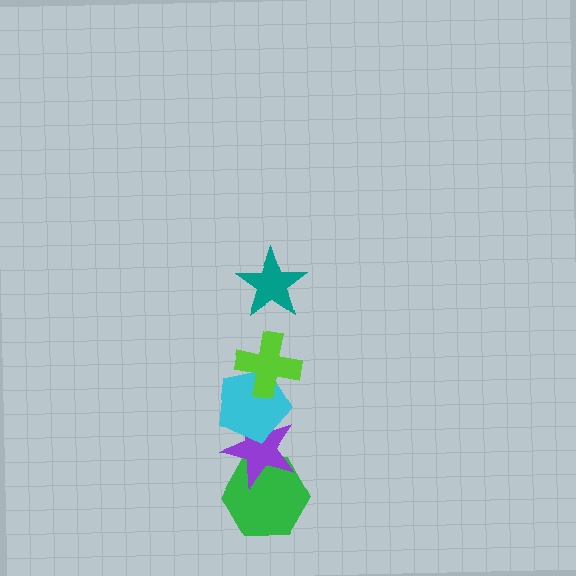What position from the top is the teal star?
The teal star is 1st from the top.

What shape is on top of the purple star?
The cyan pentagon is on top of the purple star.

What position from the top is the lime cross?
The lime cross is 2nd from the top.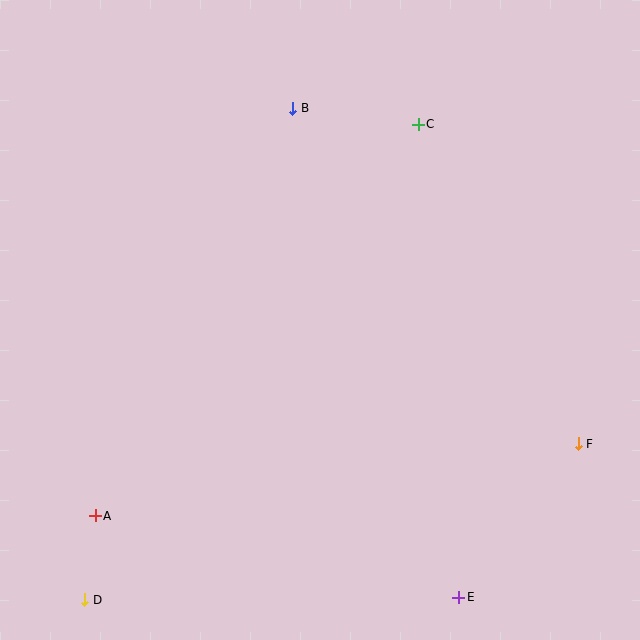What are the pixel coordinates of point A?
Point A is at (95, 516).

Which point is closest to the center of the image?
Point B at (293, 108) is closest to the center.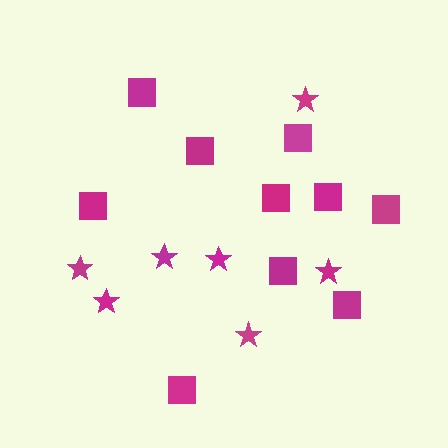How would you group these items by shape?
There are 2 groups: one group of squares (10) and one group of stars (7).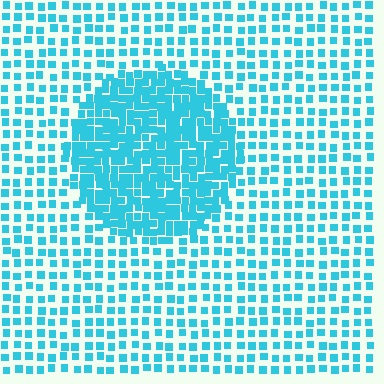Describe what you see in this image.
The image contains small cyan elements arranged at two different densities. A circle-shaped region is visible where the elements are more densely packed than the surrounding area.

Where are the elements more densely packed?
The elements are more densely packed inside the circle boundary.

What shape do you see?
I see a circle.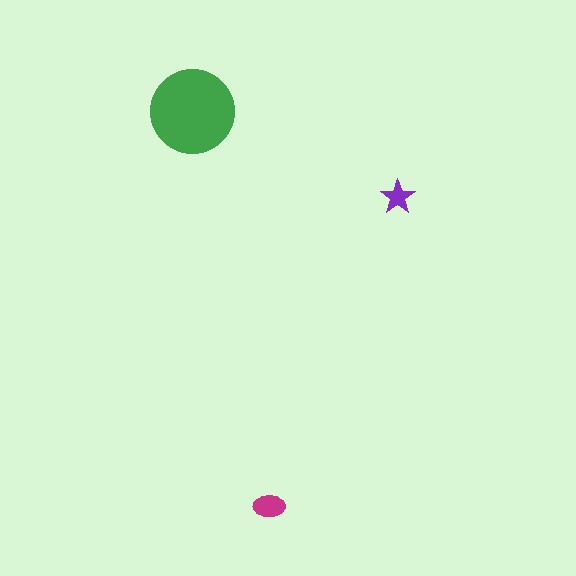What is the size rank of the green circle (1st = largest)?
1st.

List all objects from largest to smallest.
The green circle, the magenta ellipse, the purple star.